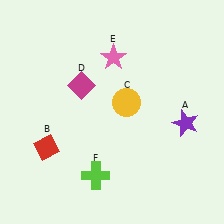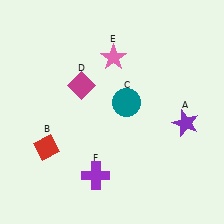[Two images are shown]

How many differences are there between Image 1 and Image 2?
There are 2 differences between the two images.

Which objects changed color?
C changed from yellow to teal. F changed from lime to purple.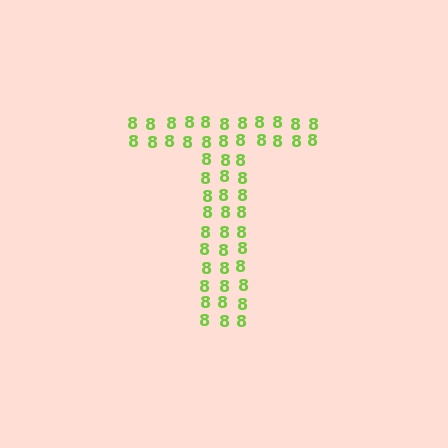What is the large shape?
The large shape is the letter T.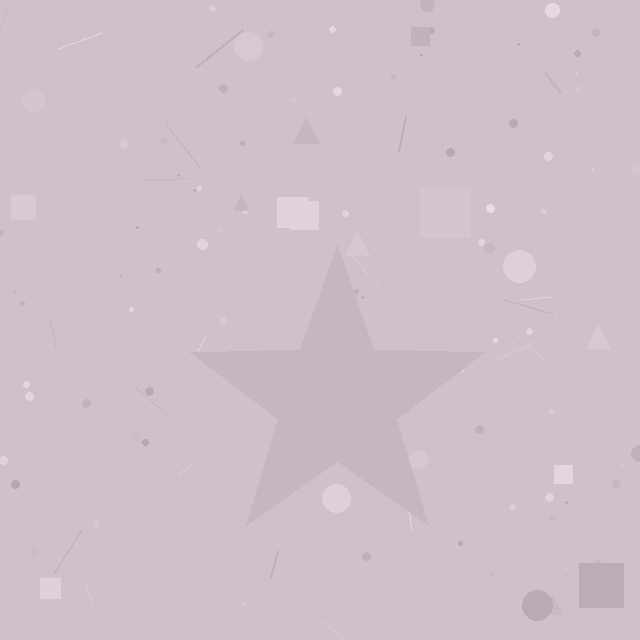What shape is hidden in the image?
A star is hidden in the image.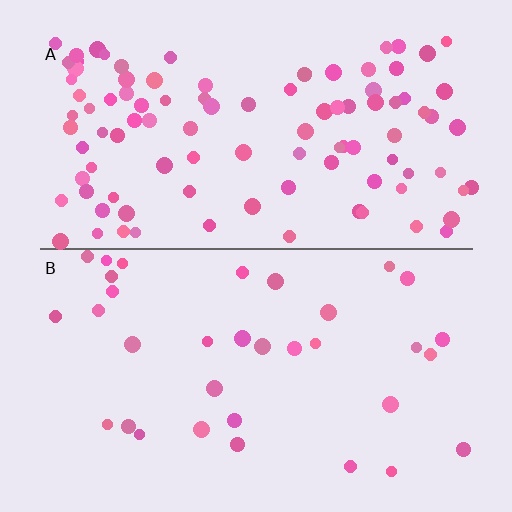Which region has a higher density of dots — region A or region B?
A (the top).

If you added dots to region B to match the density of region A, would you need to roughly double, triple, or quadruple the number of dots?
Approximately triple.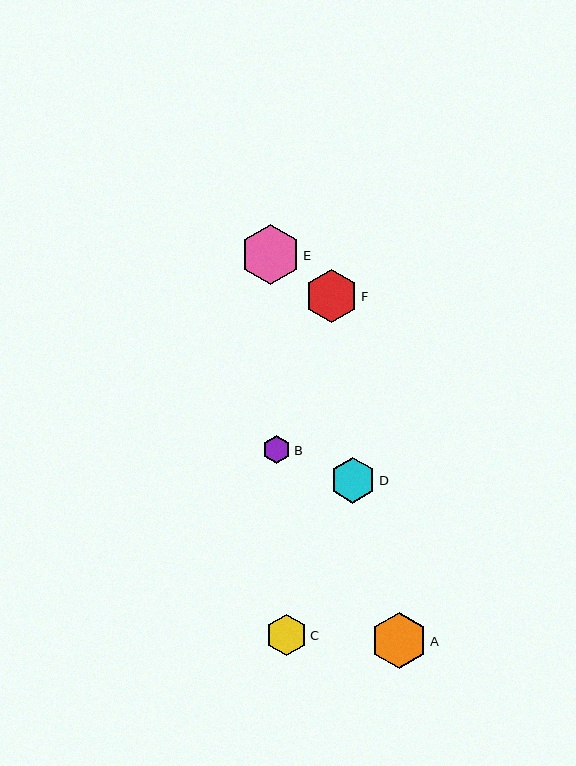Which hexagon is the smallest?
Hexagon B is the smallest with a size of approximately 28 pixels.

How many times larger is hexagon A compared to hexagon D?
Hexagon A is approximately 1.2 times the size of hexagon D.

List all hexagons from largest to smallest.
From largest to smallest: E, A, F, D, C, B.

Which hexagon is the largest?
Hexagon E is the largest with a size of approximately 59 pixels.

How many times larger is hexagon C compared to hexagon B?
Hexagon C is approximately 1.5 times the size of hexagon B.